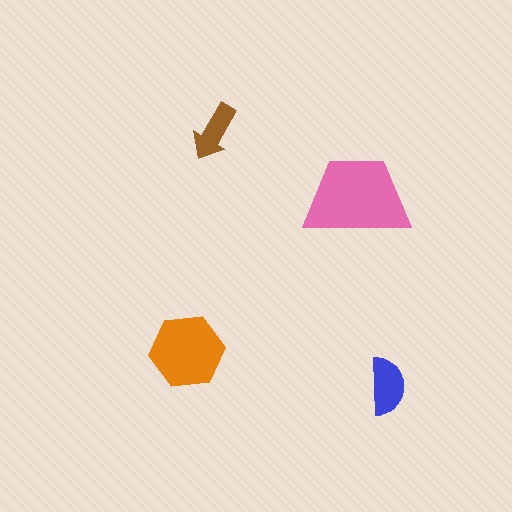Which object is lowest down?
The blue semicircle is bottommost.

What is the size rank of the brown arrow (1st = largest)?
4th.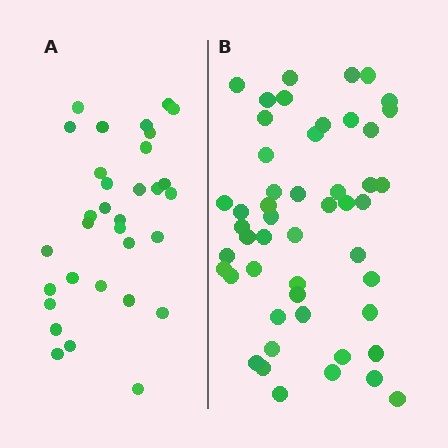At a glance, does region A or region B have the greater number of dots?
Region B (the right region) has more dots.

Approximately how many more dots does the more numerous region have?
Region B has approximately 20 more dots than region A.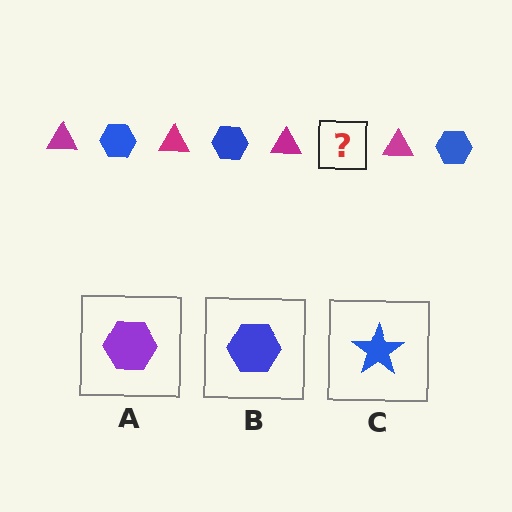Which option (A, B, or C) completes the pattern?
B.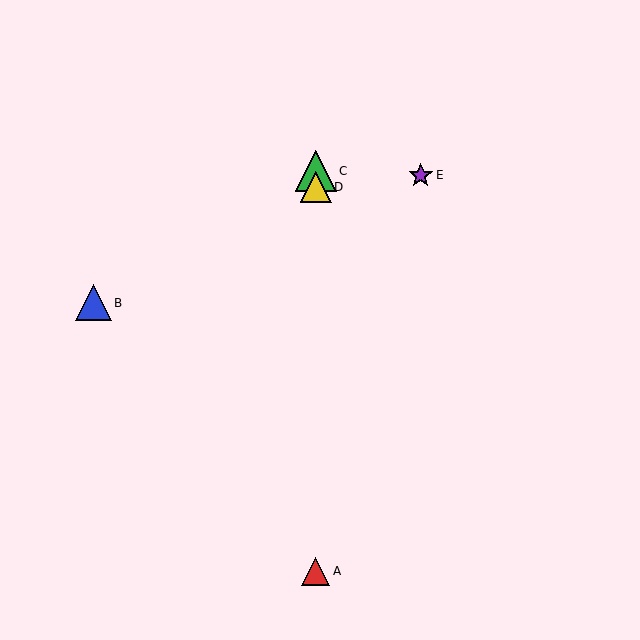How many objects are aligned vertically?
3 objects (A, C, D) are aligned vertically.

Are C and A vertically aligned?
Yes, both are at x≈316.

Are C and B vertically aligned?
No, C is at x≈316 and B is at x≈94.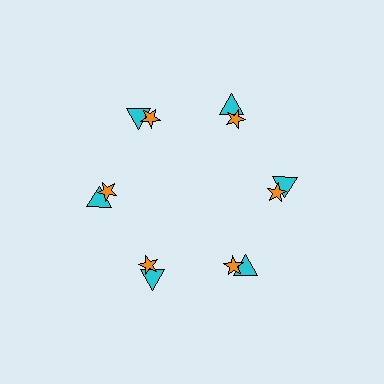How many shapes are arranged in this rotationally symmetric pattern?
There are 12 shapes, arranged in 6 groups of 2.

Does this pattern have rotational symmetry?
Yes, this pattern has 6-fold rotational symmetry. It looks the same after rotating 60 degrees around the center.